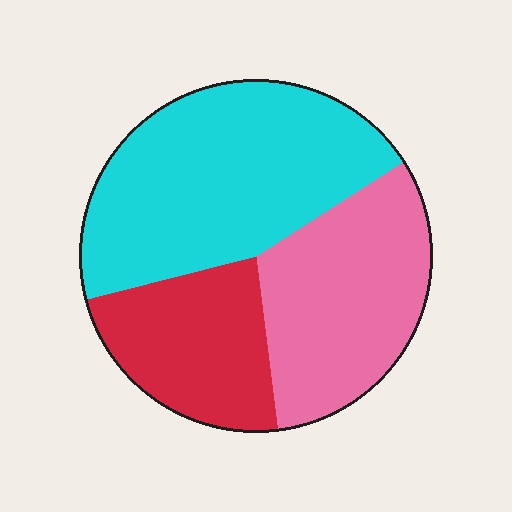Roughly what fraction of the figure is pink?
Pink takes up about one third (1/3) of the figure.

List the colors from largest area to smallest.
From largest to smallest: cyan, pink, red.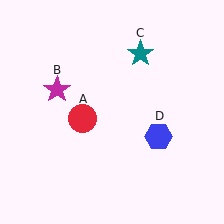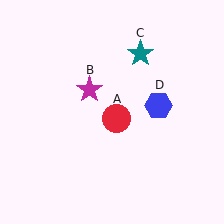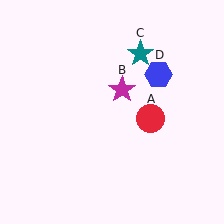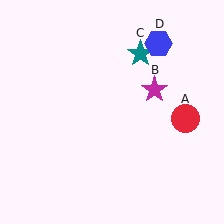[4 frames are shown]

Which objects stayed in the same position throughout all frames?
Teal star (object C) remained stationary.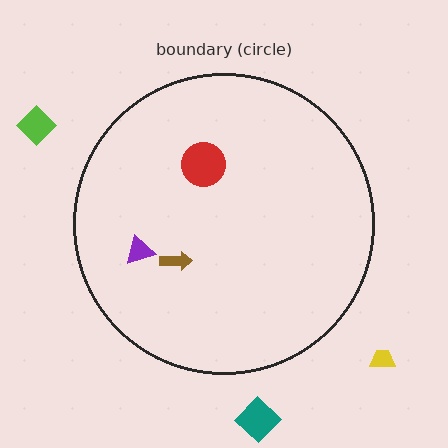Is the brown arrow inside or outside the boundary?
Inside.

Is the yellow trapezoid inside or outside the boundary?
Outside.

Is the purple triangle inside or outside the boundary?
Inside.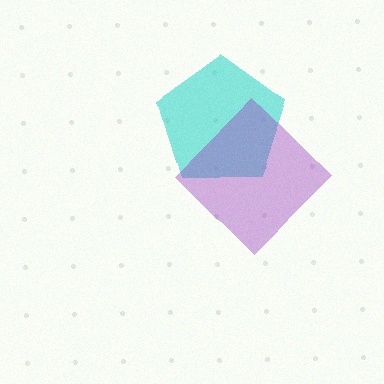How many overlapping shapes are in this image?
There are 2 overlapping shapes in the image.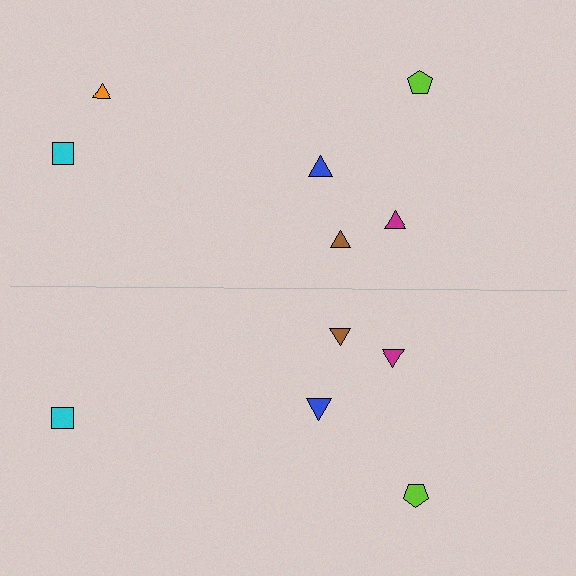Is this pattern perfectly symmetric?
No, the pattern is not perfectly symmetric. A orange triangle is missing from the bottom side.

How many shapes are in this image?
There are 11 shapes in this image.